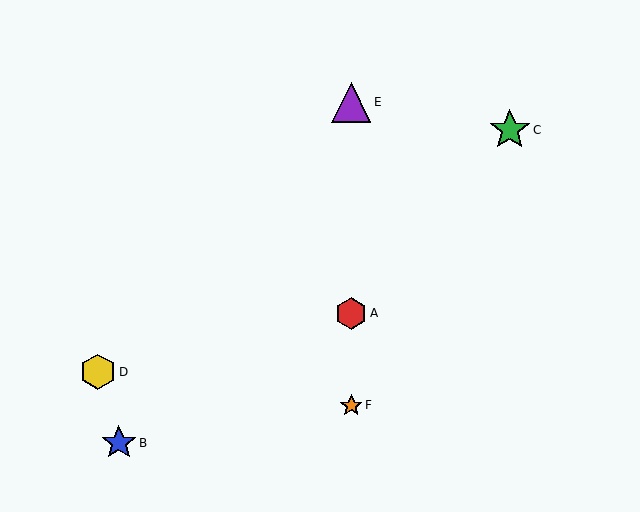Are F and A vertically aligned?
Yes, both are at x≈351.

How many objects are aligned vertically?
3 objects (A, E, F) are aligned vertically.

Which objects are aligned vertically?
Objects A, E, F are aligned vertically.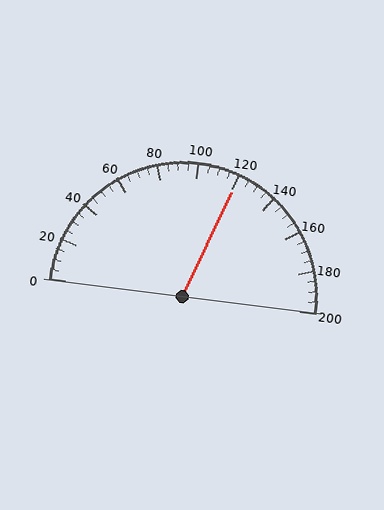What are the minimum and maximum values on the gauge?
The gauge ranges from 0 to 200.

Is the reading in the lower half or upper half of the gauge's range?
The reading is in the upper half of the range (0 to 200).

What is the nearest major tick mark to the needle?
The nearest major tick mark is 120.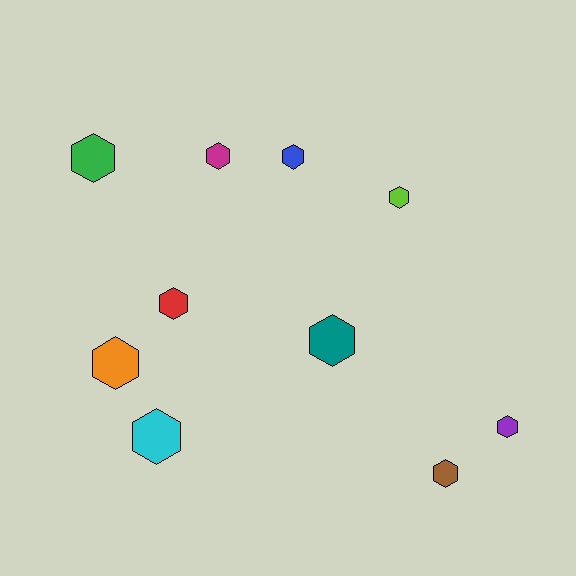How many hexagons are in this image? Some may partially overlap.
There are 10 hexagons.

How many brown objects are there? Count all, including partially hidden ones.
There is 1 brown object.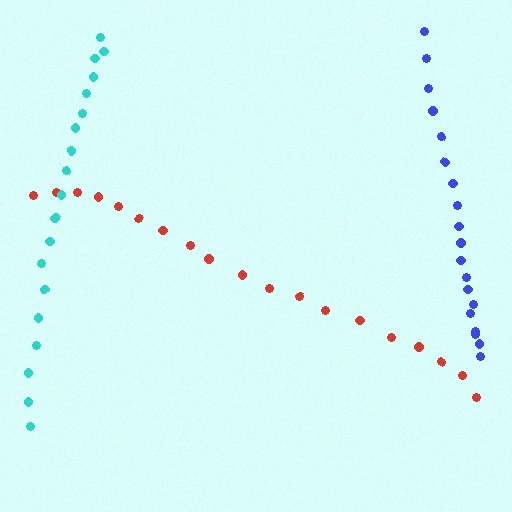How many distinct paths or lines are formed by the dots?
There are 3 distinct paths.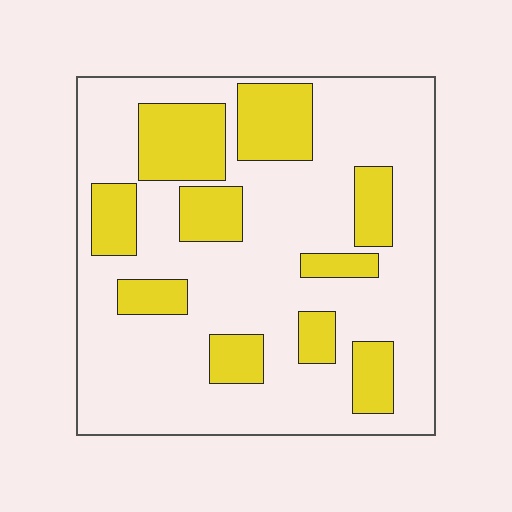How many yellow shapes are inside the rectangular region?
10.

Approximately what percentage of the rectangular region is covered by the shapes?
Approximately 25%.